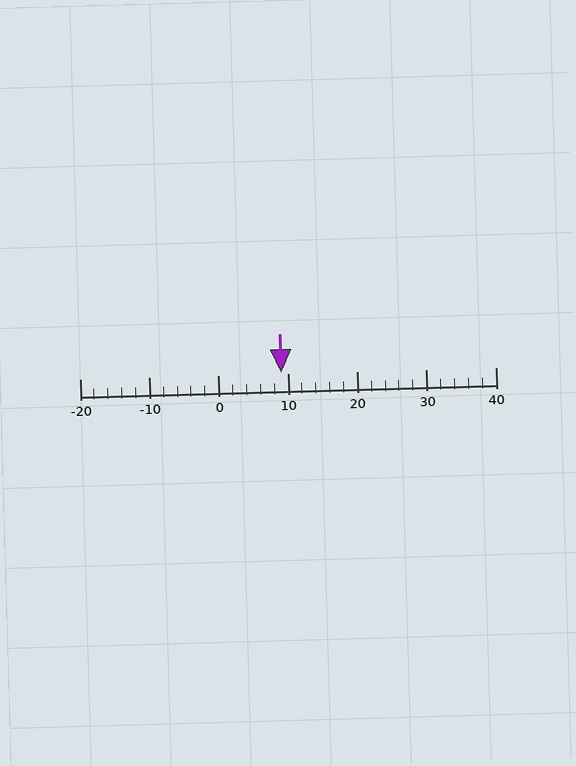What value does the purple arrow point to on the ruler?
The purple arrow points to approximately 9.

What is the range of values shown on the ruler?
The ruler shows values from -20 to 40.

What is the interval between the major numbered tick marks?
The major tick marks are spaced 10 units apart.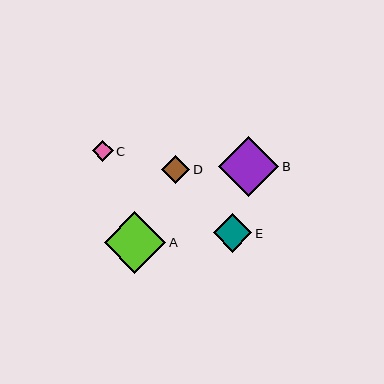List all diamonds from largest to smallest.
From largest to smallest: A, B, E, D, C.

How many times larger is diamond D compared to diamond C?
Diamond D is approximately 1.4 times the size of diamond C.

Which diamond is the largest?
Diamond A is the largest with a size of approximately 61 pixels.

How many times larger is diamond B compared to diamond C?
Diamond B is approximately 2.9 times the size of diamond C.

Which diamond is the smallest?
Diamond C is the smallest with a size of approximately 21 pixels.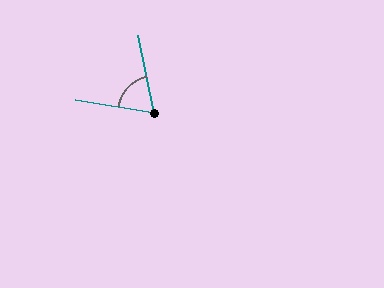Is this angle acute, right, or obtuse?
It is acute.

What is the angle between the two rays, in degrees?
Approximately 69 degrees.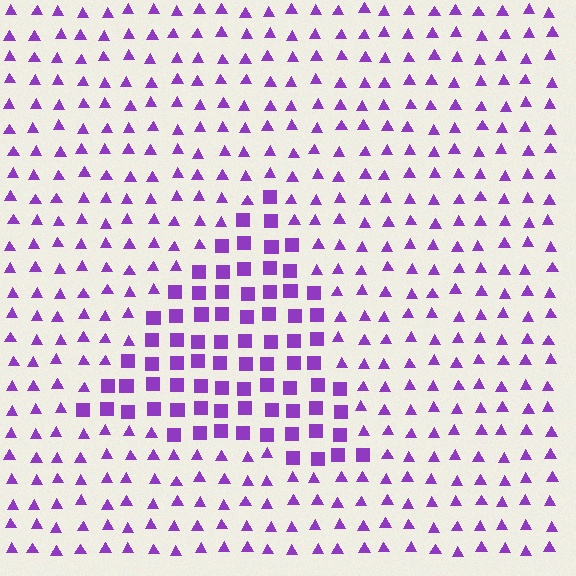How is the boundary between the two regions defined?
The boundary is defined by a change in element shape: squares inside vs. triangles outside. All elements share the same color and spacing.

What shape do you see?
I see a triangle.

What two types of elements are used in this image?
The image uses squares inside the triangle region and triangles outside it.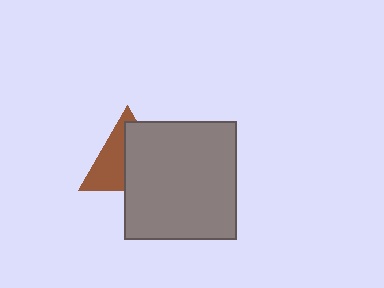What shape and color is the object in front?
The object in front is a gray rectangle.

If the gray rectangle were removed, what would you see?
You would see the complete brown triangle.